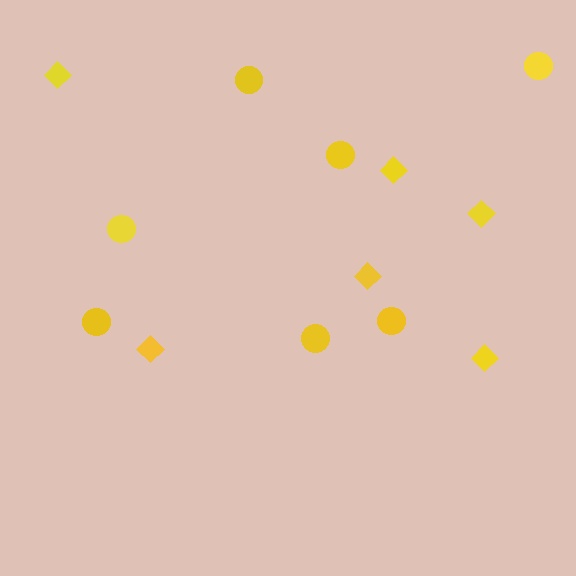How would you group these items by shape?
There are 2 groups: one group of diamonds (6) and one group of circles (7).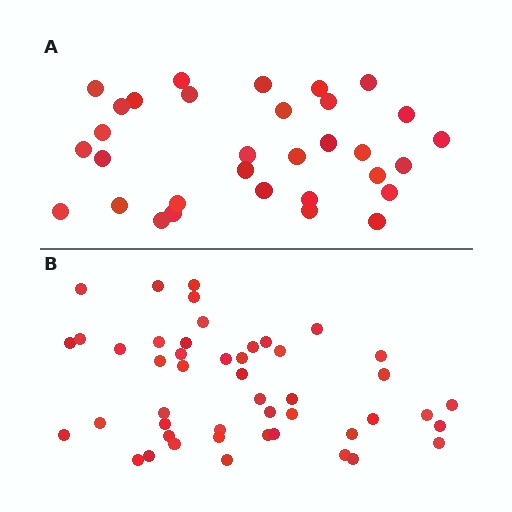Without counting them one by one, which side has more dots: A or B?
Region B (the bottom region) has more dots.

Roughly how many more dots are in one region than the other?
Region B has approximately 15 more dots than region A.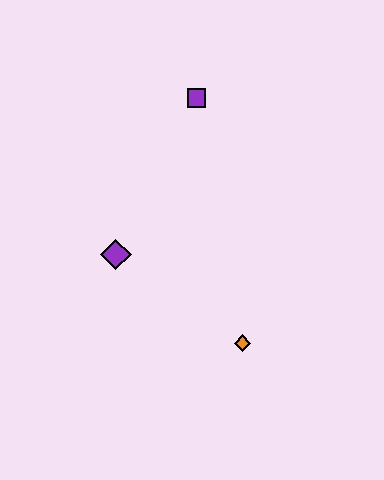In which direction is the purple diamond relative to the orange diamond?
The purple diamond is to the left of the orange diamond.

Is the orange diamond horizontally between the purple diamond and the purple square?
No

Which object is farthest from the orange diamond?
The purple square is farthest from the orange diamond.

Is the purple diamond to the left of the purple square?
Yes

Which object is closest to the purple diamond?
The orange diamond is closest to the purple diamond.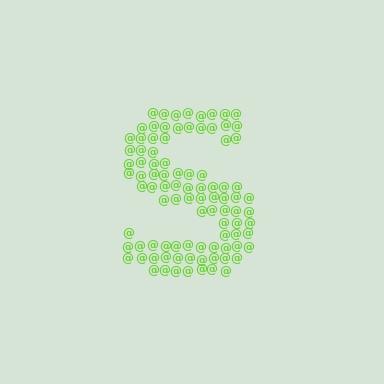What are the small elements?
The small elements are at signs.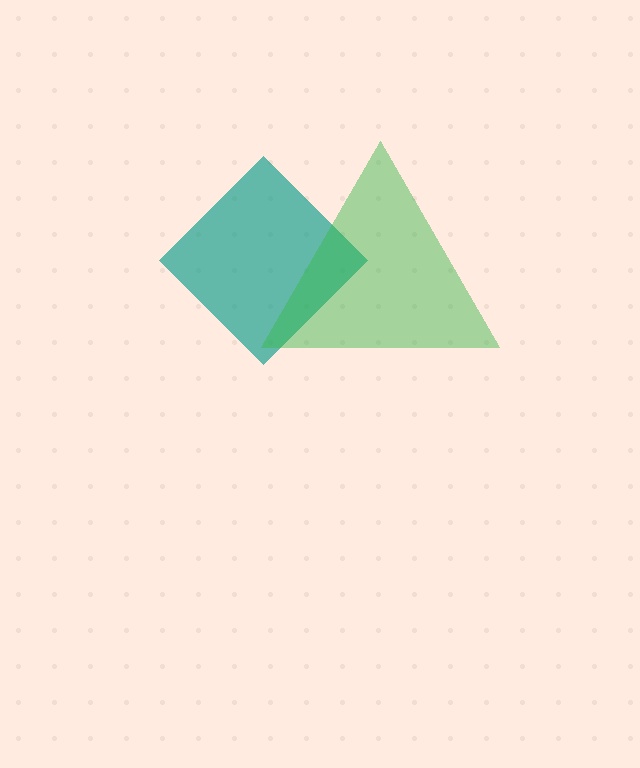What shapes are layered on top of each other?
The layered shapes are: a teal diamond, a green triangle.